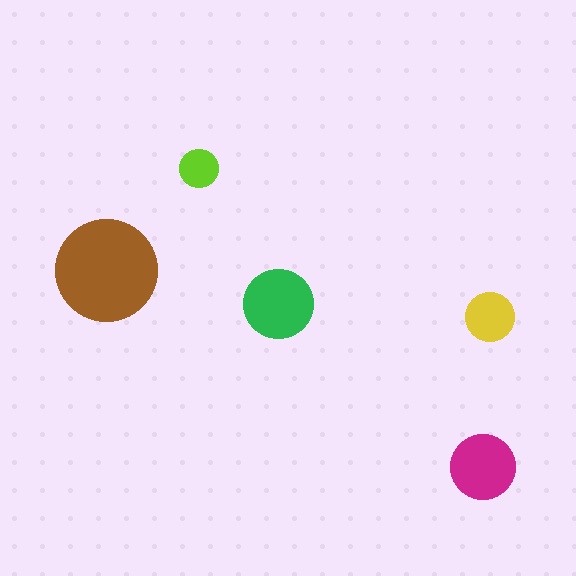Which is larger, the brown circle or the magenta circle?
The brown one.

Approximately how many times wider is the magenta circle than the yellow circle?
About 1.5 times wider.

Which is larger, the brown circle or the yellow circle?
The brown one.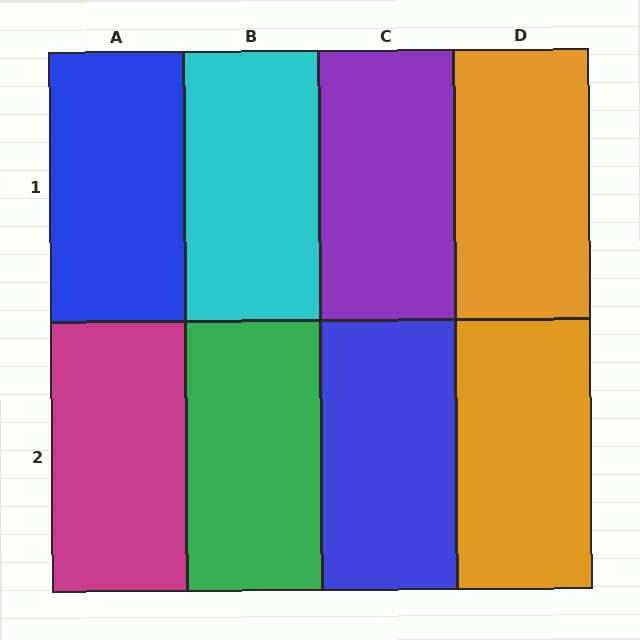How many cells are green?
1 cell is green.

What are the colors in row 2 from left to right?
Magenta, green, blue, orange.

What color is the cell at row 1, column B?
Cyan.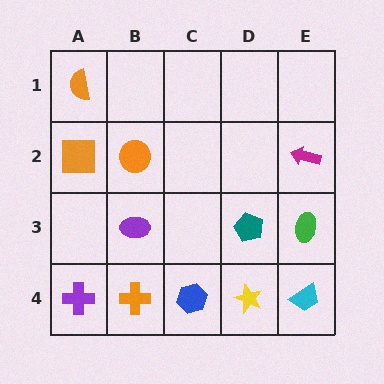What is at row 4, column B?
An orange cross.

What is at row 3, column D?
A teal pentagon.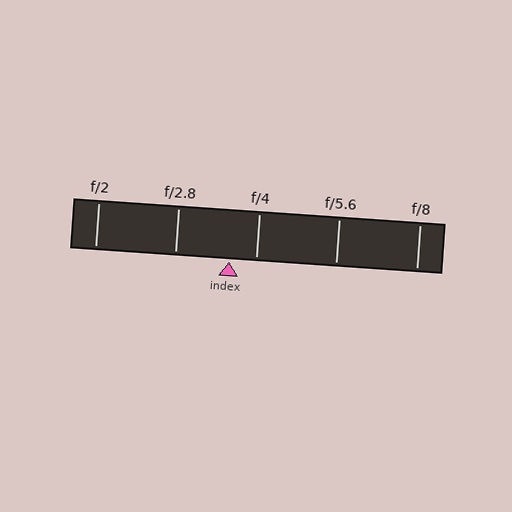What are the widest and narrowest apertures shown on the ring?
The widest aperture shown is f/2 and the narrowest is f/8.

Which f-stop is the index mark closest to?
The index mark is closest to f/4.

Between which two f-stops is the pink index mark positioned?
The index mark is between f/2.8 and f/4.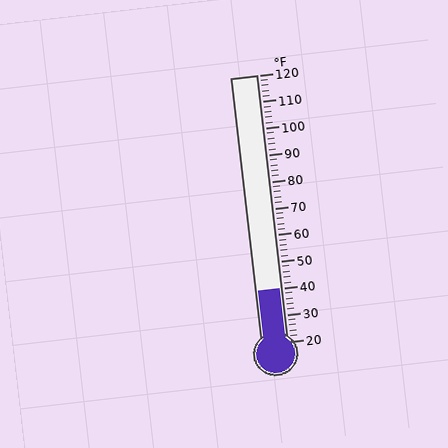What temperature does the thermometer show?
The thermometer shows approximately 40°F.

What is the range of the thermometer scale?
The thermometer scale ranges from 20°F to 120°F.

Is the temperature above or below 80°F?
The temperature is below 80°F.